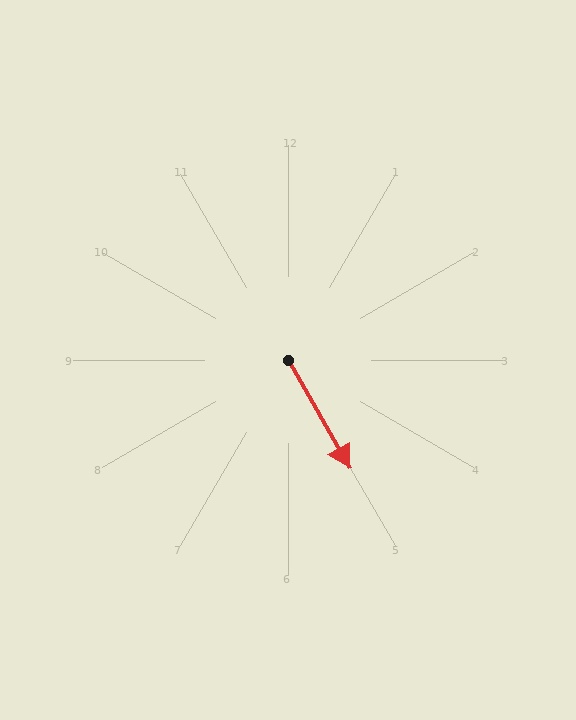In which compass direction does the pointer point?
Southeast.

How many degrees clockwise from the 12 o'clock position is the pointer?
Approximately 150 degrees.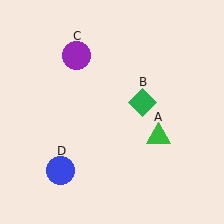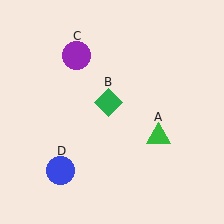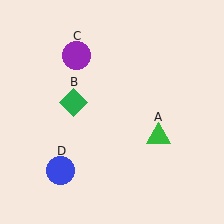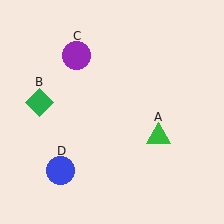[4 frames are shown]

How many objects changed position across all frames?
1 object changed position: green diamond (object B).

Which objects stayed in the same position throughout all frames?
Green triangle (object A) and purple circle (object C) and blue circle (object D) remained stationary.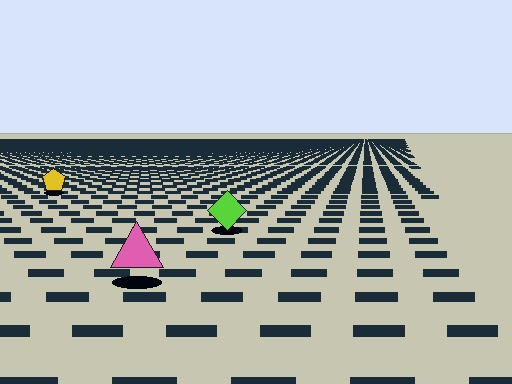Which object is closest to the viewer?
The pink triangle is closest. The texture marks near it are larger and more spread out.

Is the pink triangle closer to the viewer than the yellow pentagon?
Yes. The pink triangle is closer — you can tell from the texture gradient: the ground texture is coarser near it.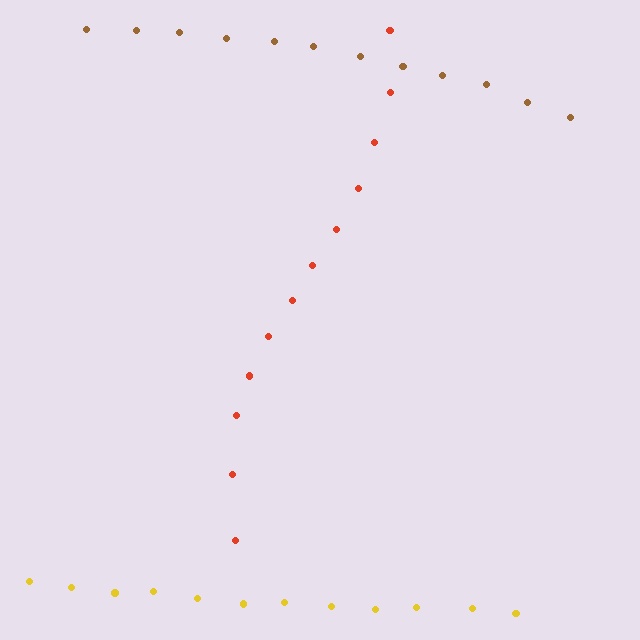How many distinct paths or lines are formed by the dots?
There are 3 distinct paths.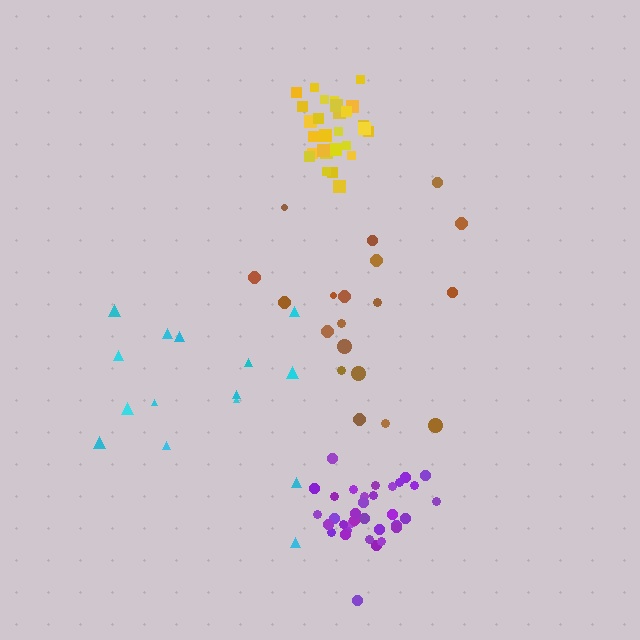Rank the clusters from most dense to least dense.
yellow, purple, brown, cyan.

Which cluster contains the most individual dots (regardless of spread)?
Purple (35).